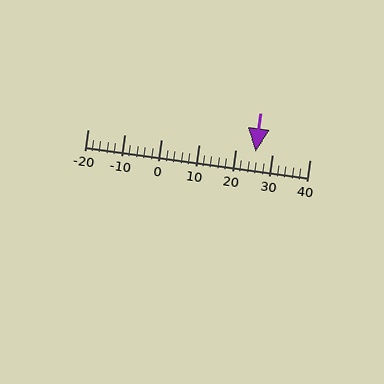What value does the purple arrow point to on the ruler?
The purple arrow points to approximately 25.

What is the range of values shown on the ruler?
The ruler shows values from -20 to 40.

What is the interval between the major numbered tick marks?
The major tick marks are spaced 10 units apart.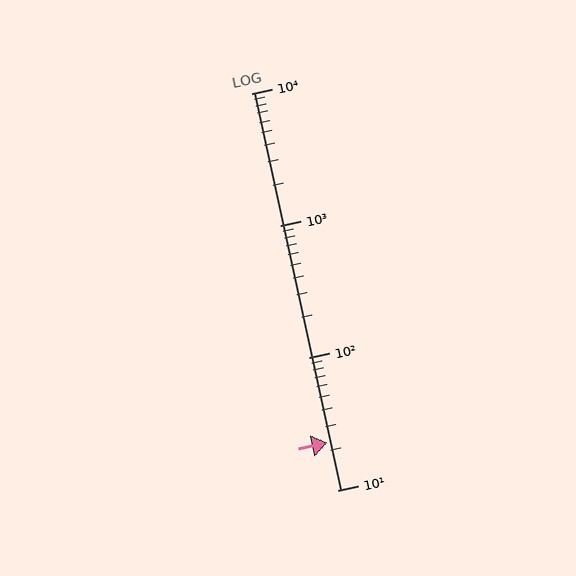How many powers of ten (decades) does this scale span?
The scale spans 3 decades, from 10 to 10000.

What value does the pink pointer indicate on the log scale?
The pointer indicates approximately 23.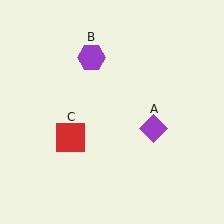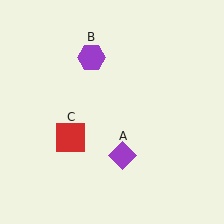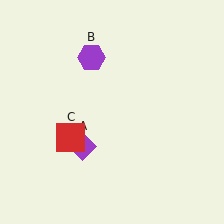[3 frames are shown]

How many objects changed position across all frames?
1 object changed position: purple diamond (object A).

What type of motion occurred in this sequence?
The purple diamond (object A) rotated clockwise around the center of the scene.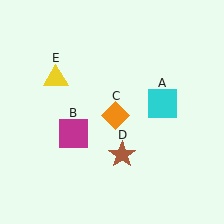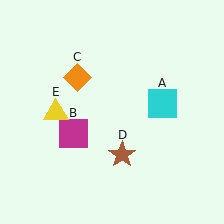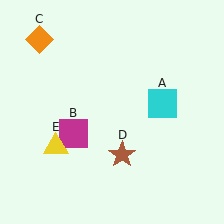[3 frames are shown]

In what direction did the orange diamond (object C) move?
The orange diamond (object C) moved up and to the left.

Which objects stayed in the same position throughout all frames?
Cyan square (object A) and magenta square (object B) and brown star (object D) remained stationary.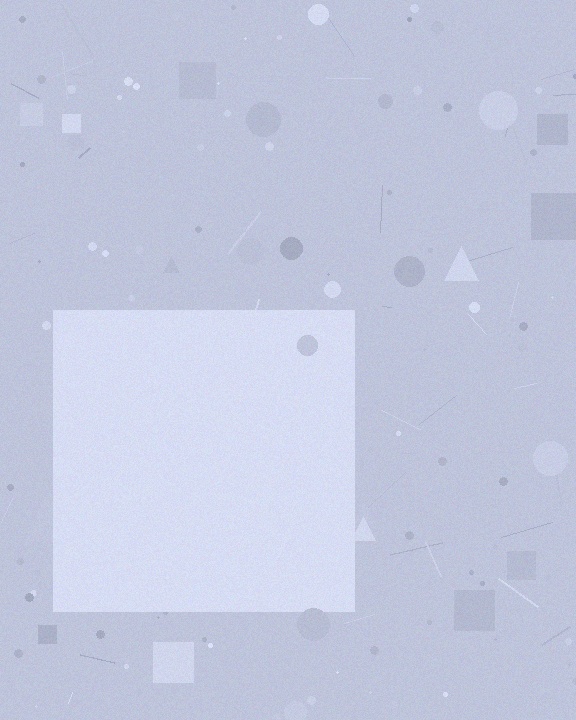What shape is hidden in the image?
A square is hidden in the image.